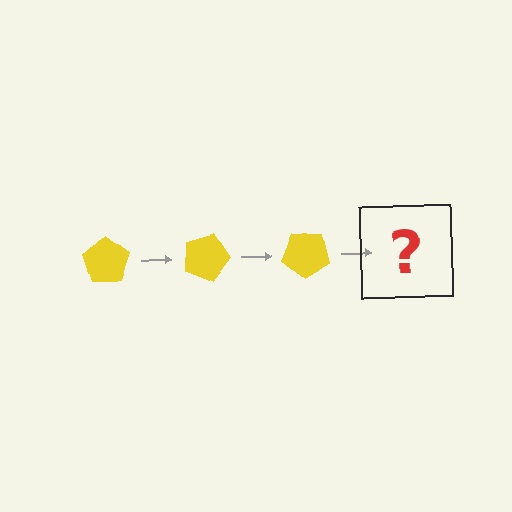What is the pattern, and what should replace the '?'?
The pattern is that the pentagon rotates 20 degrees each step. The '?' should be a yellow pentagon rotated 60 degrees.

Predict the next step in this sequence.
The next step is a yellow pentagon rotated 60 degrees.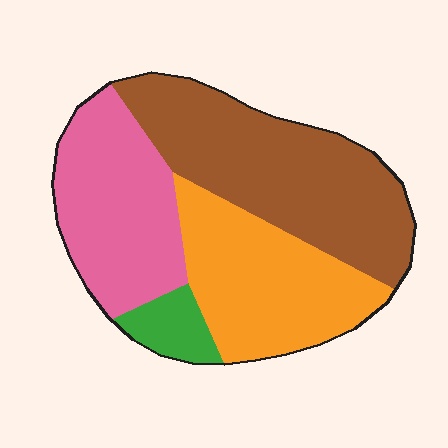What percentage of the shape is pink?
Pink covers 27% of the shape.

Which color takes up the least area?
Green, at roughly 5%.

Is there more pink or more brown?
Brown.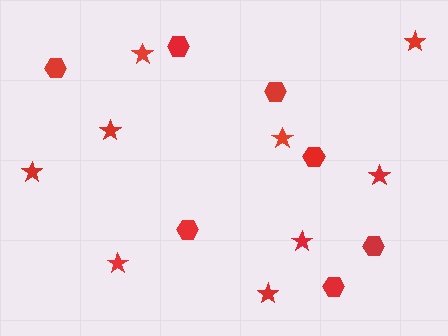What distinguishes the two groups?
There are 2 groups: one group of hexagons (7) and one group of stars (9).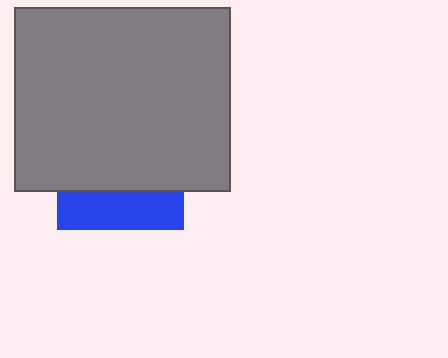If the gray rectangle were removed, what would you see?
You would see the complete blue square.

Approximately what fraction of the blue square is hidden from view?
Roughly 70% of the blue square is hidden behind the gray rectangle.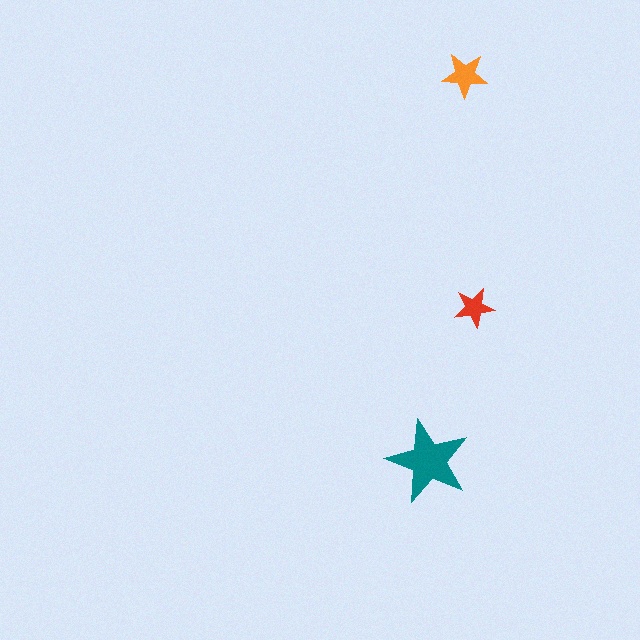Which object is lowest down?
The teal star is bottommost.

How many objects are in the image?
There are 3 objects in the image.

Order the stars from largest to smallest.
the teal one, the orange one, the red one.